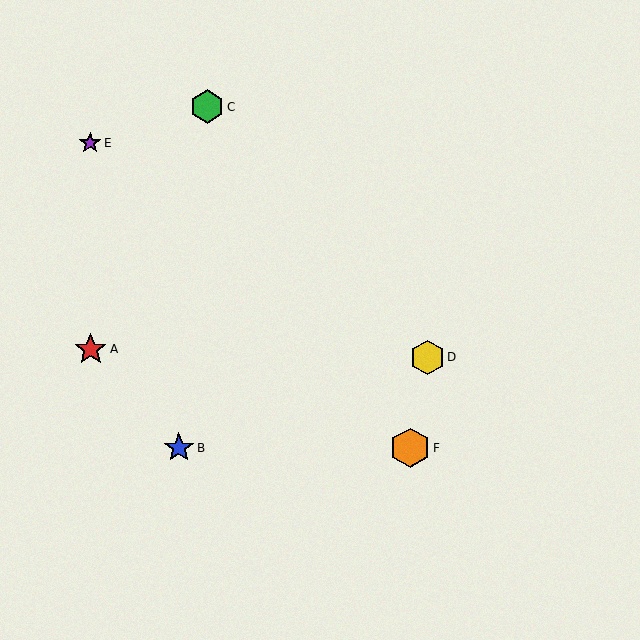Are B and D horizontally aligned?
No, B is at y≈448 and D is at y≈357.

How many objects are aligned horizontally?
2 objects (B, F) are aligned horizontally.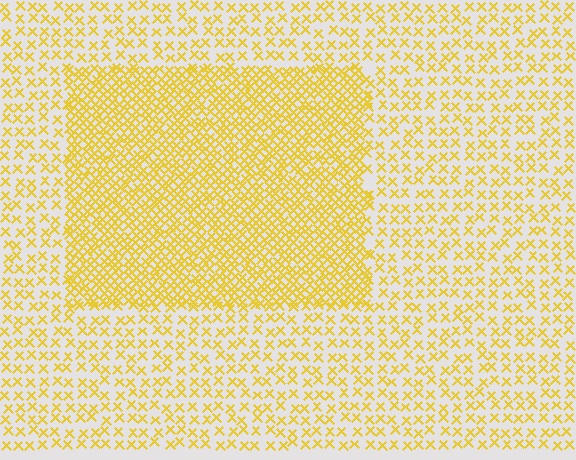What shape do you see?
I see a rectangle.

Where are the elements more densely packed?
The elements are more densely packed inside the rectangle boundary.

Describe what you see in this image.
The image contains small yellow elements arranged at two different densities. A rectangle-shaped region is visible where the elements are more densely packed than the surrounding area.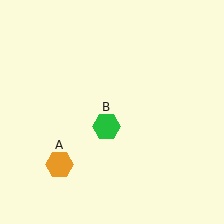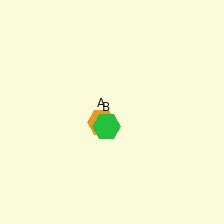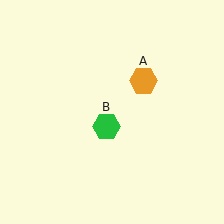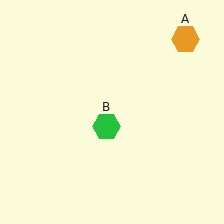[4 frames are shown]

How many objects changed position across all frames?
1 object changed position: orange hexagon (object A).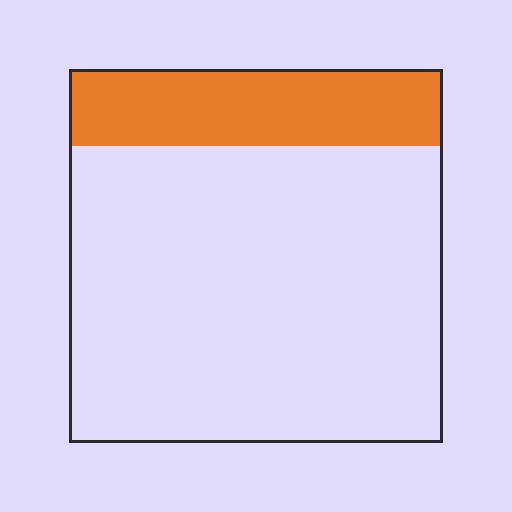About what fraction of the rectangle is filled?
About one fifth (1/5).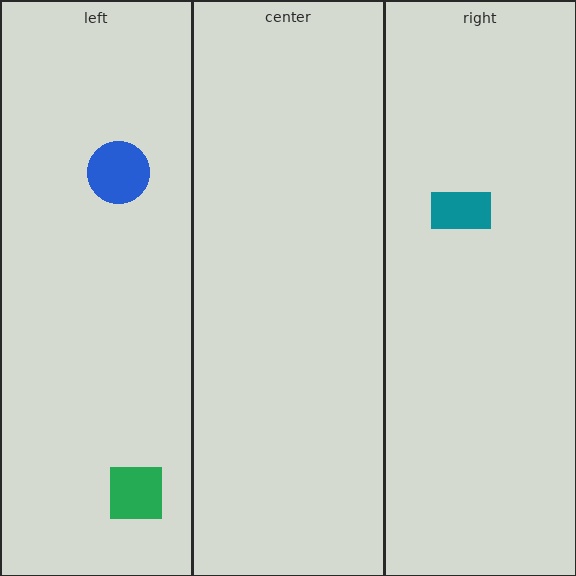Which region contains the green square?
The left region.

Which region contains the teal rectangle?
The right region.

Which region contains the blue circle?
The left region.